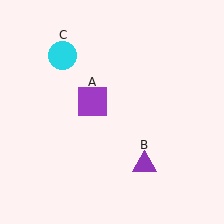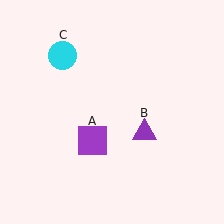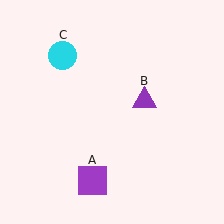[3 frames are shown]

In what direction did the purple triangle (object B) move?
The purple triangle (object B) moved up.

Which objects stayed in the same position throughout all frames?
Cyan circle (object C) remained stationary.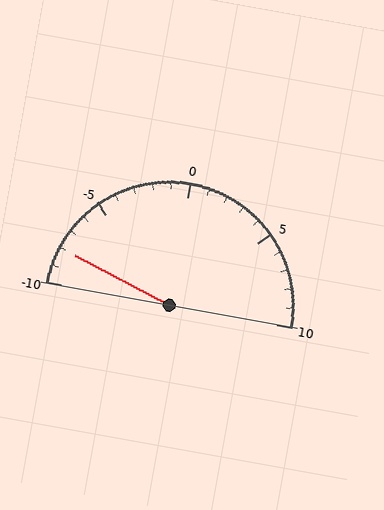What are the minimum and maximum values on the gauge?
The gauge ranges from -10 to 10.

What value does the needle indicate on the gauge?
The needle indicates approximately -8.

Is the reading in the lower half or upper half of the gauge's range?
The reading is in the lower half of the range (-10 to 10).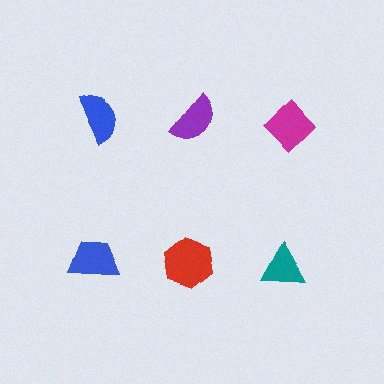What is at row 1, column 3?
A magenta diamond.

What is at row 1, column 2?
A purple semicircle.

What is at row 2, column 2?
A red hexagon.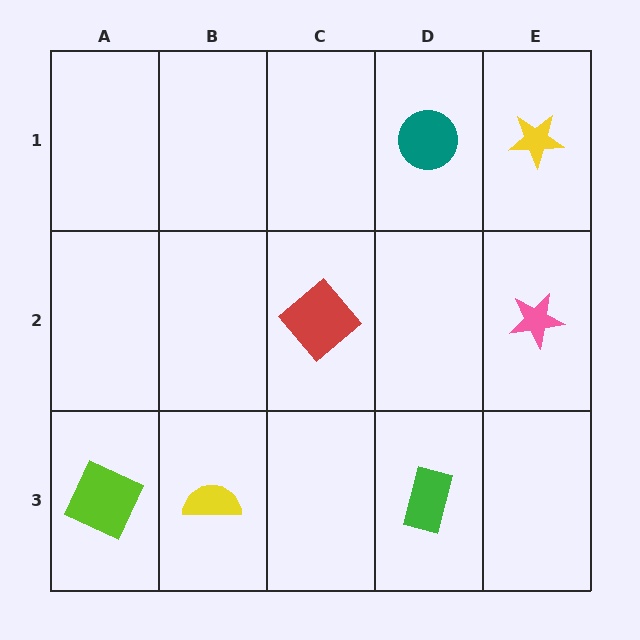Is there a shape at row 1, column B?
No, that cell is empty.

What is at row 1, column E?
A yellow star.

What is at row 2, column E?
A pink star.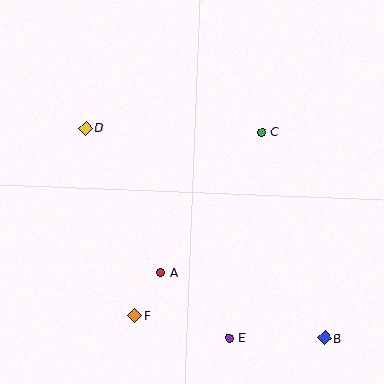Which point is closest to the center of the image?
Point A at (161, 272) is closest to the center.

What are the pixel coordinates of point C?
Point C is at (262, 132).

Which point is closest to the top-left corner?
Point D is closest to the top-left corner.